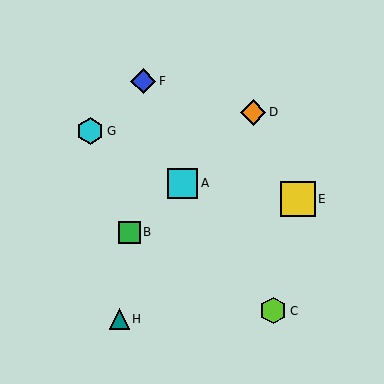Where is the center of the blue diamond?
The center of the blue diamond is at (143, 81).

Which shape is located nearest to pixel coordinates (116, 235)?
The green square (labeled B) at (129, 232) is nearest to that location.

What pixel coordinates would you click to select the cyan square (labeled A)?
Click at (183, 183) to select the cyan square A.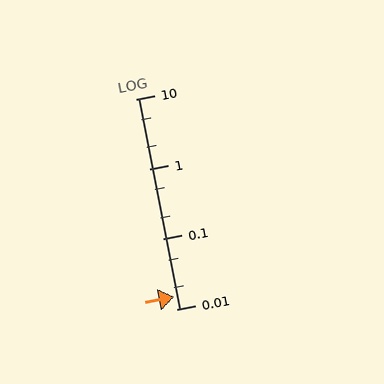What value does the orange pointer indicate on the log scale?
The pointer indicates approximately 0.015.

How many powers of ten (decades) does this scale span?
The scale spans 3 decades, from 0.01 to 10.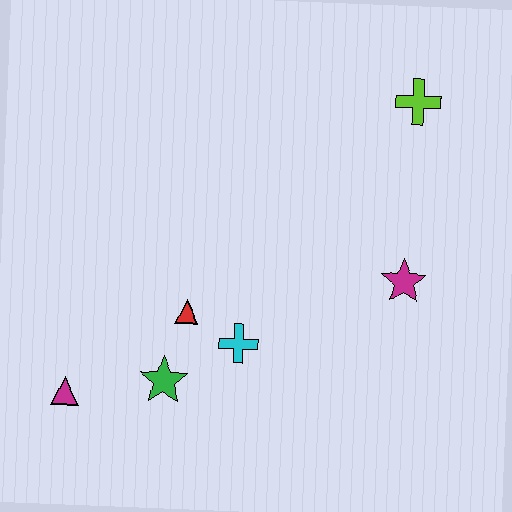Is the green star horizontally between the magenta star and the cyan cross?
No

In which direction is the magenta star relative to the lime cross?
The magenta star is below the lime cross.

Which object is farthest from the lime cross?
The magenta triangle is farthest from the lime cross.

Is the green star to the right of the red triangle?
No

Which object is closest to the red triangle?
The cyan cross is closest to the red triangle.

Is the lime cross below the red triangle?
No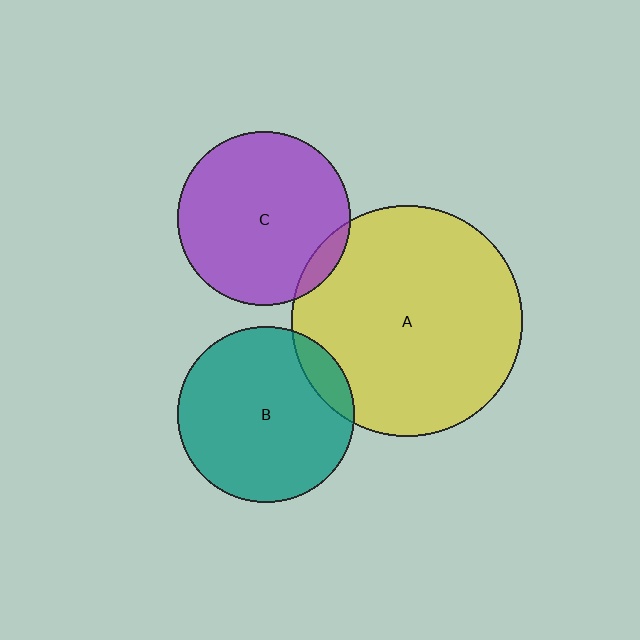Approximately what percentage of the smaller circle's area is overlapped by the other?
Approximately 5%.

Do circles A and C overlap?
Yes.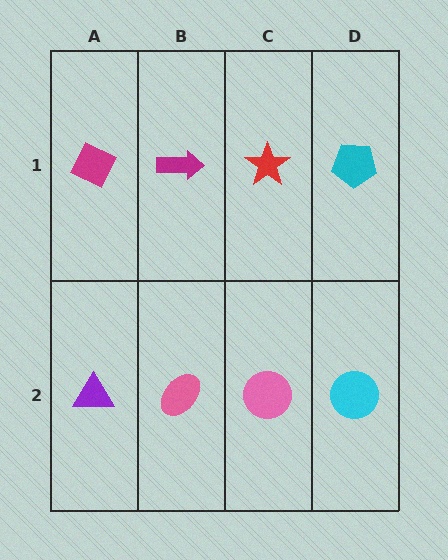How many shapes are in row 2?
4 shapes.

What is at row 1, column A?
A magenta diamond.